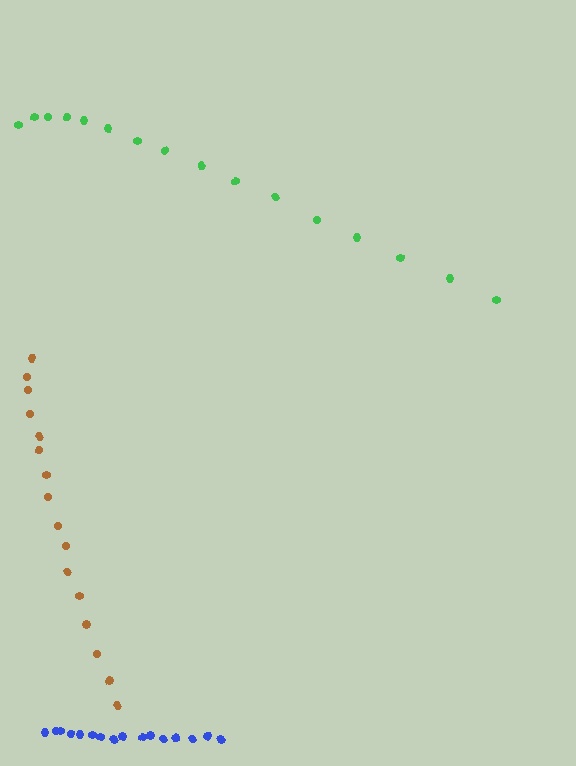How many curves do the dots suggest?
There are 3 distinct paths.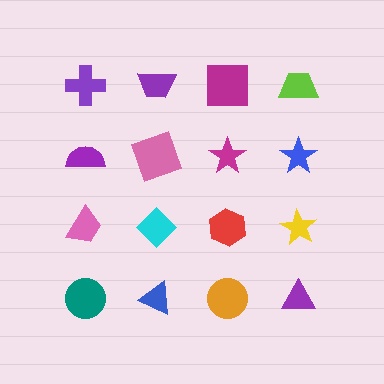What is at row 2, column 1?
A purple semicircle.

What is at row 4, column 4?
A purple triangle.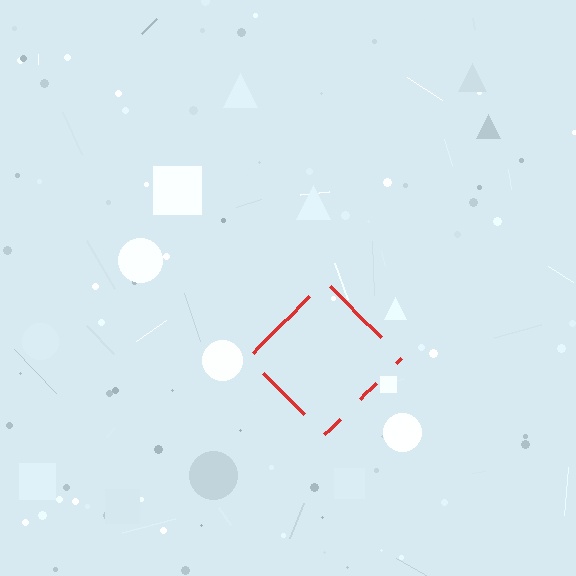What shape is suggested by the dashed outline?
The dashed outline suggests a diamond.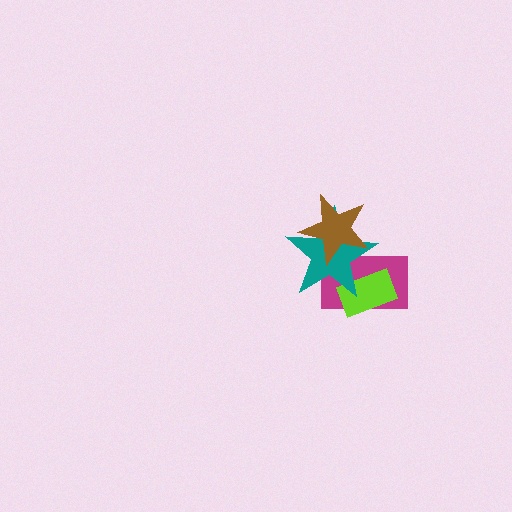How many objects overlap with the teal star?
3 objects overlap with the teal star.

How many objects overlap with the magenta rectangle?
3 objects overlap with the magenta rectangle.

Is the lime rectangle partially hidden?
Yes, it is partially covered by another shape.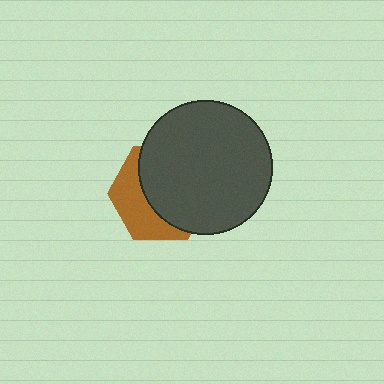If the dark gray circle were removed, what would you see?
You would see the complete brown hexagon.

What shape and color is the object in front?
The object in front is a dark gray circle.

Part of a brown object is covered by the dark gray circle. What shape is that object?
It is a hexagon.